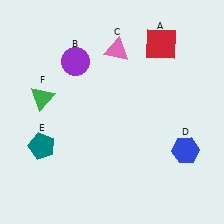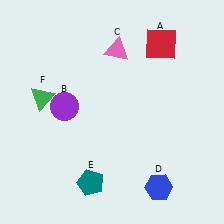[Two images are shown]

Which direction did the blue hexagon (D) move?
The blue hexagon (D) moved down.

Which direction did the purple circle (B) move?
The purple circle (B) moved down.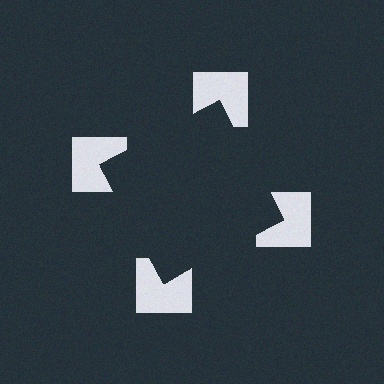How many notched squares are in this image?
There are 4 — one at each vertex of the illusory square.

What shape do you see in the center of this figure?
An illusory square — its edges are inferred from the aligned wedge cuts in the notched squares, not physically drawn.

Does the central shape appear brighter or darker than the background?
It typically appears slightly darker than the background, even though no actual brightness change is drawn.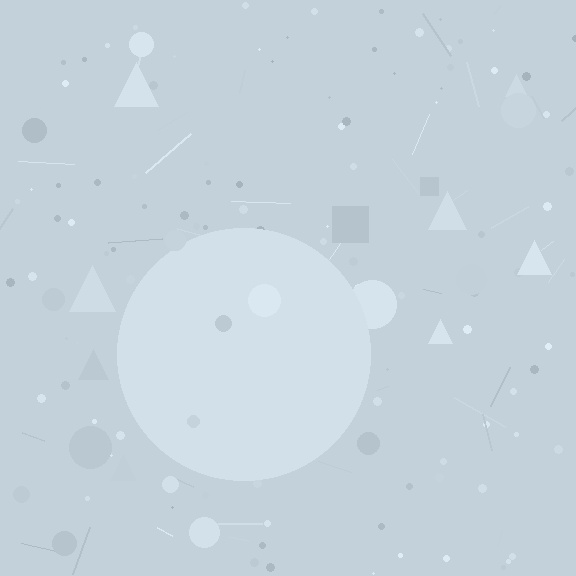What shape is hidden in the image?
A circle is hidden in the image.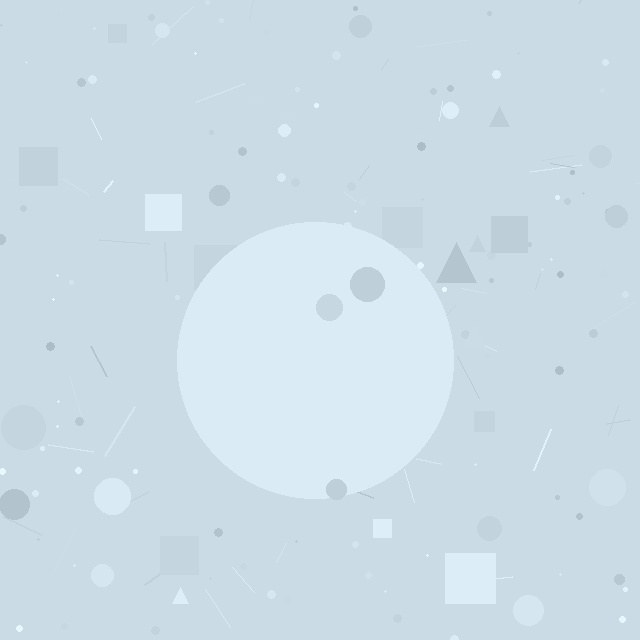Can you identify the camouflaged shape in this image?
The camouflaged shape is a circle.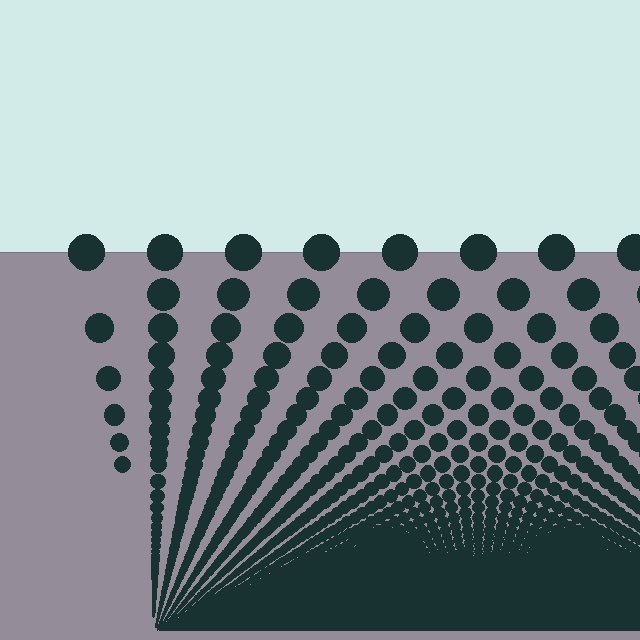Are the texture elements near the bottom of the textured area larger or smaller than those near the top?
Smaller. The gradient is inverted — elements near the bottom are smaller and denser.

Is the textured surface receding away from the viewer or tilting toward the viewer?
The surface appears to tilt toward the viewer. Texture elements get larger and sparser toward the top.